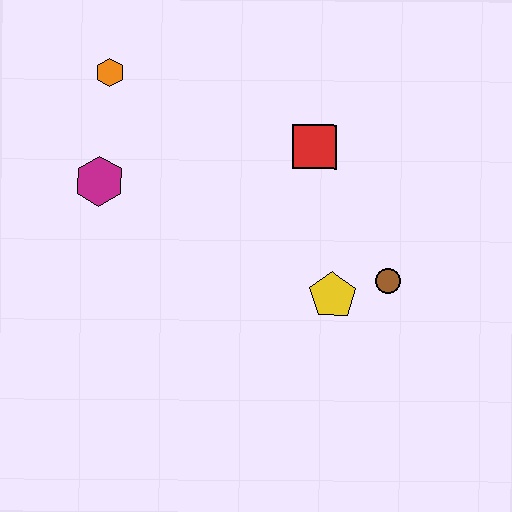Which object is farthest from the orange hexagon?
The brown circle is farthest from the orange hexagon.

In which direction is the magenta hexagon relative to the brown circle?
The magenta hexagon is to the left of the brown circle.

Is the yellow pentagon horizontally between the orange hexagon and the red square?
No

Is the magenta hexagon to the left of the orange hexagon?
Yes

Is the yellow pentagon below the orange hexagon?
Yes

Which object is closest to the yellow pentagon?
The brown circle is closest to the yellow pentagon.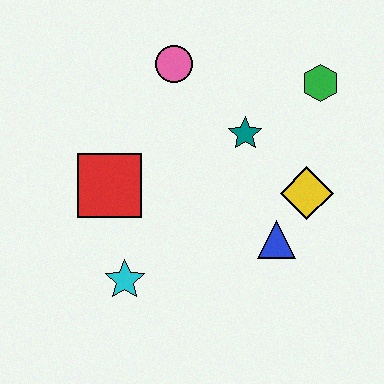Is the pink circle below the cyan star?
No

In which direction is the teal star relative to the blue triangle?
The teal star is above the blue triangle.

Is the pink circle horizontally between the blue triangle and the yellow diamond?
No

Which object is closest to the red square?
The cyan star is closest to the red square.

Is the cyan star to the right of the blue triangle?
No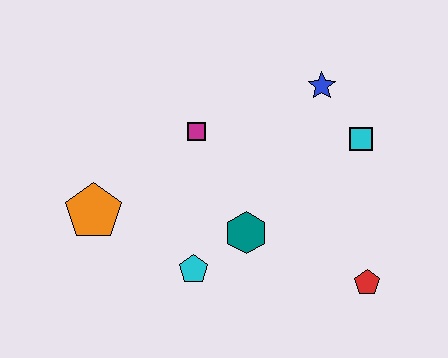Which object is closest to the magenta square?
The teal hexagon is closest to the magenta square.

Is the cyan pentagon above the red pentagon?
Yes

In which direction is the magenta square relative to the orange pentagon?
The magenta square is to the right of the orange pentagon.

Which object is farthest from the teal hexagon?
The blue star is farthest from the teal hexagon.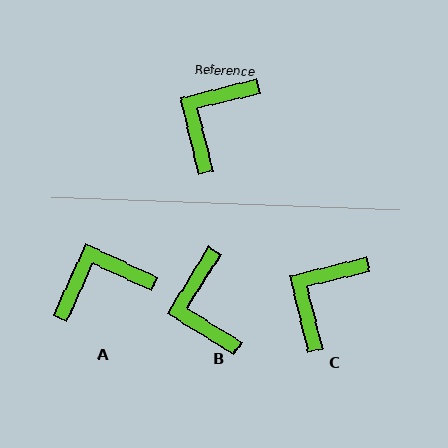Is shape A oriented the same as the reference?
No, it is off by about 38 degrees.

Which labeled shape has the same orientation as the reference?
C.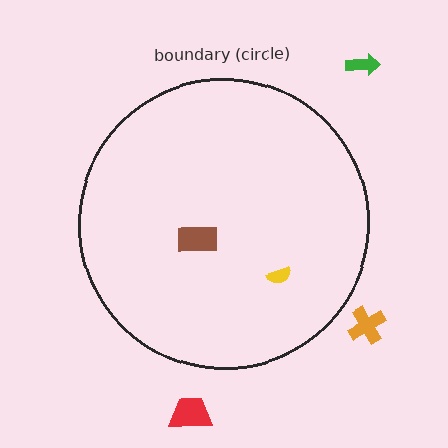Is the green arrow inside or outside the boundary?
Outside.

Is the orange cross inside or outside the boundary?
Outside.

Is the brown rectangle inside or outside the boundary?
Inside.